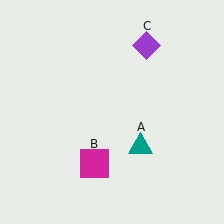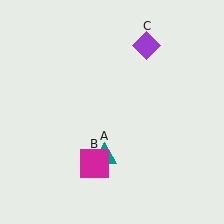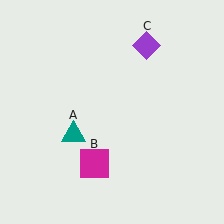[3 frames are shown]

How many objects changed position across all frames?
1 object changed position: teal triangle (object A).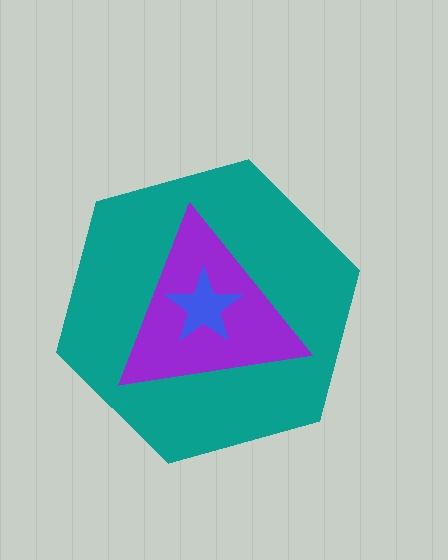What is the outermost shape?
The teal hexagon.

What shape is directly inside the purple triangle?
The blue star.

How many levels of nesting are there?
3.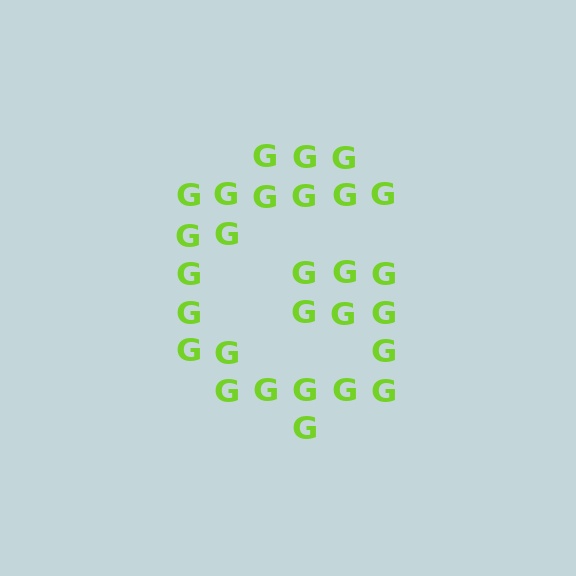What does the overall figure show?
The overall figure shows the letter G.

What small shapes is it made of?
It is made of small letter G's.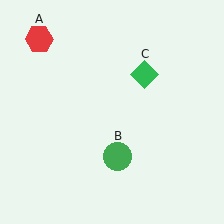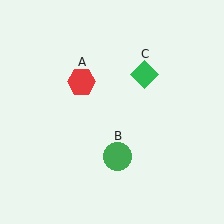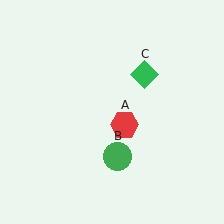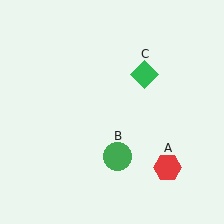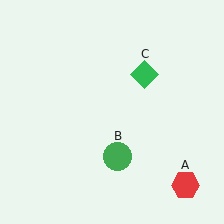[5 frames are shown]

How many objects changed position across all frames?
1 object changed position: red hexagon (object A).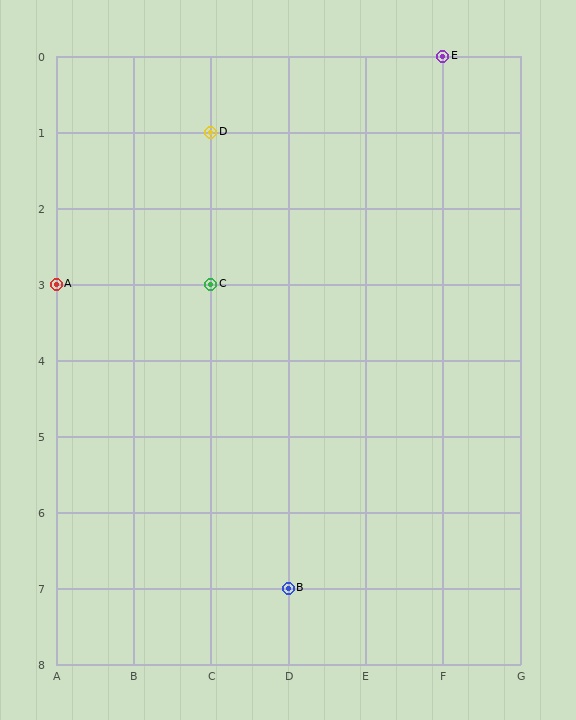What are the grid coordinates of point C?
Point C is at grid coordinates (C, 3).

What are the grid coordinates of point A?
Point A is at grid coordinates (A, 3).